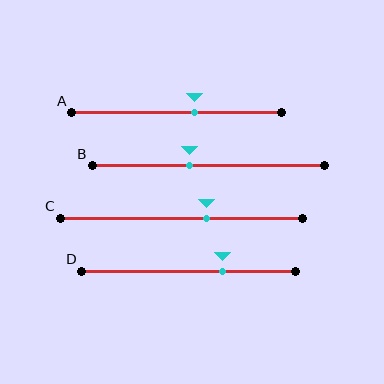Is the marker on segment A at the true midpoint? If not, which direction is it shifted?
No, the marker on segment A is shifted to the right by about 9% of the segment length.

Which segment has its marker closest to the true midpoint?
Segment B has its marker closest to the true midpoint.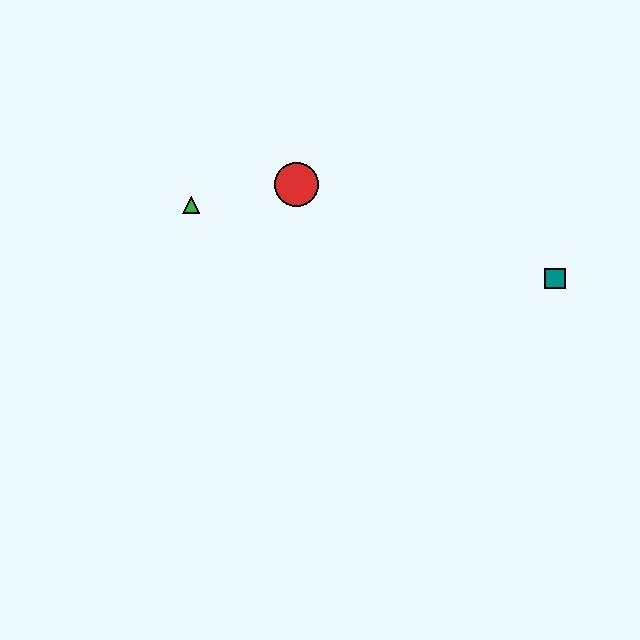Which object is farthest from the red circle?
The teal square is farthest from the red circle.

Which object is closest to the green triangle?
The red circle is closest to the green triangle.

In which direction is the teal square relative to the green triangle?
The teal square is to the right of the green triangle.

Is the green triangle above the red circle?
No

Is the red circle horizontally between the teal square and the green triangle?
Yes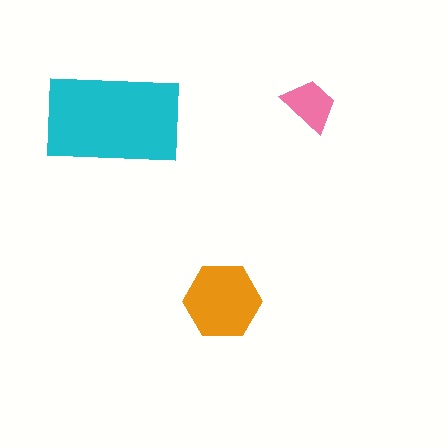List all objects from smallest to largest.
The pink trapezoid, the orange hexagon, the cyan rectangle.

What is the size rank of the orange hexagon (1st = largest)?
2nd.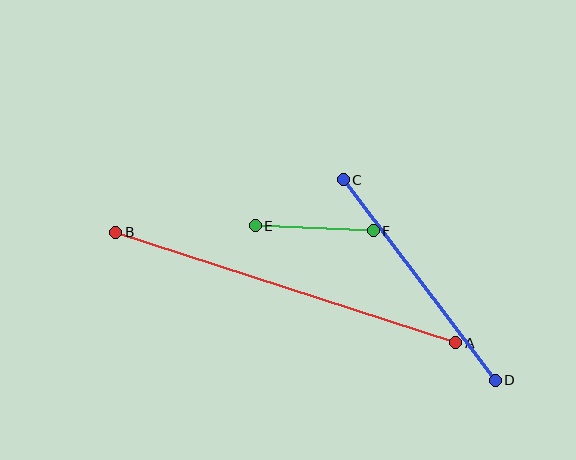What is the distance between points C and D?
The distance is approximately 252 pixels.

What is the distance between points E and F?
The distance is approximately 118 pixels.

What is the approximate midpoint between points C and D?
The midpoint is at approximately (419, 280) pixels.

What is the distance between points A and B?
The distance is approximately 357 pixels.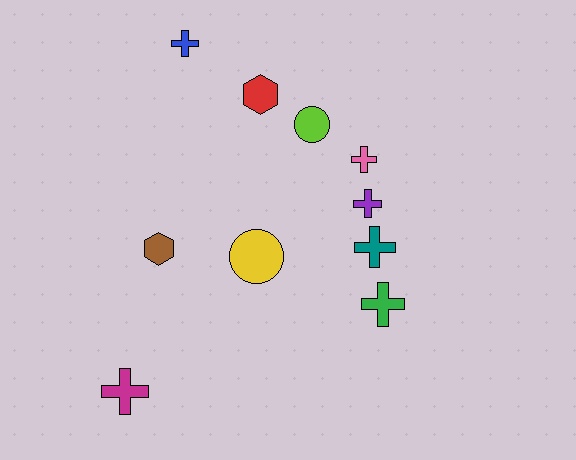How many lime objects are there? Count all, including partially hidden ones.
There is 1 lime object.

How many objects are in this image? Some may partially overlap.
There are 10 objects.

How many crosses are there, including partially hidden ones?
There are 6 crosses.